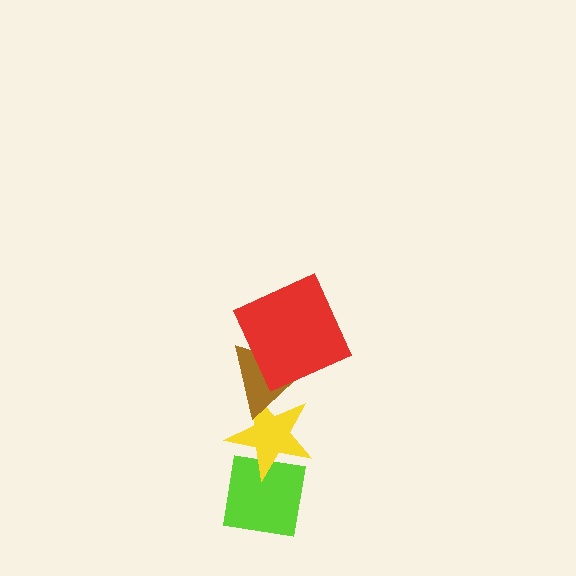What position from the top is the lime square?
The lime square is 4th from the top.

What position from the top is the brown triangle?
The brown triangle is 2nd from the top.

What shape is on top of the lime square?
The yellow star is on top of the lime square.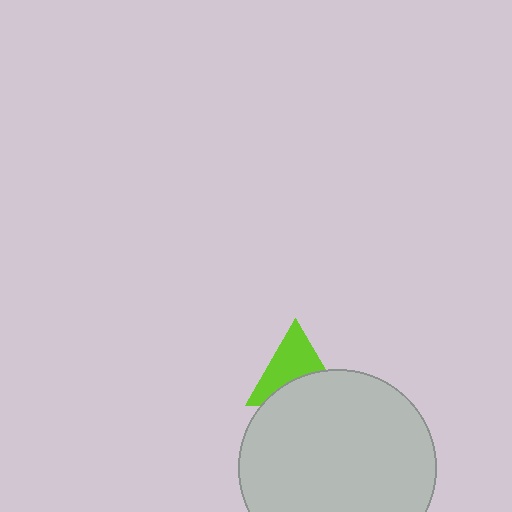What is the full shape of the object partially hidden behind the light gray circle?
The partially hidden object is a lime triangle.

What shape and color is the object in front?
The object in front is a light gray circle.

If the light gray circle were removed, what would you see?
You would see the complete lime triangle.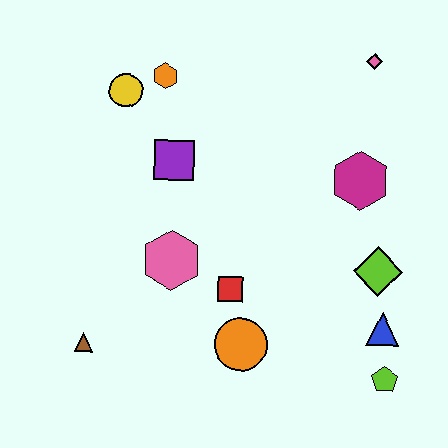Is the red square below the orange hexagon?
Yes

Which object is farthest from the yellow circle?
The lime pentagon is farthest from the yellow circle.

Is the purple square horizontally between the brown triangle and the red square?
Yes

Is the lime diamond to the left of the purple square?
No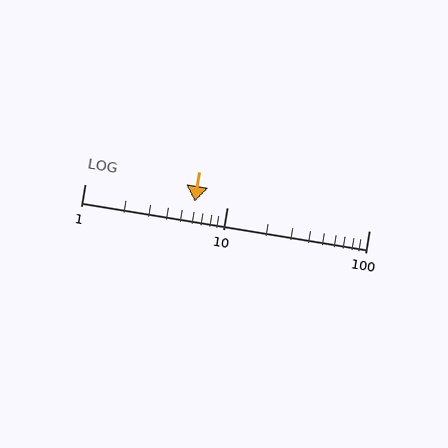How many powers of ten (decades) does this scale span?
The scale spans 2 decades, from 1 to 100.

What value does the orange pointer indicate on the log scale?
The pointer indicates approximately 5.9.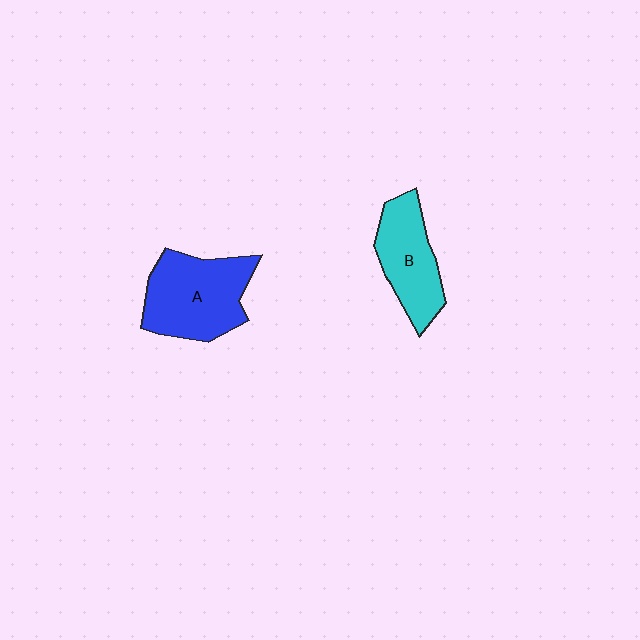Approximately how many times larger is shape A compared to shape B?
Approximately 1.3 times.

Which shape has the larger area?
Shape A (blue).